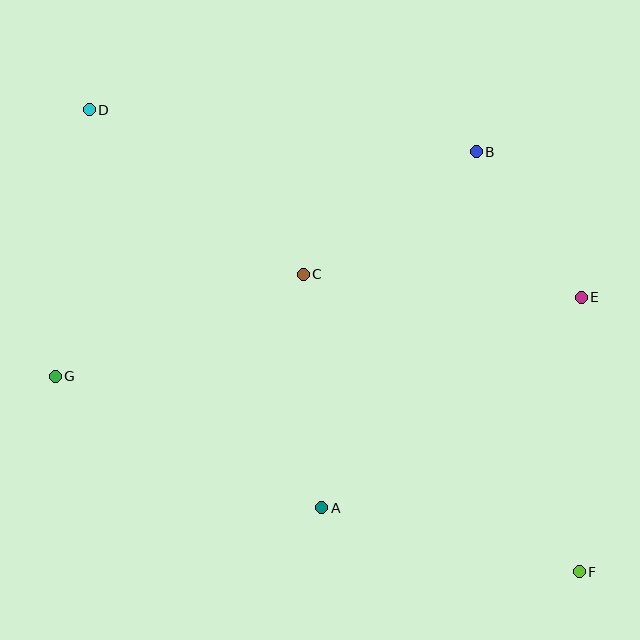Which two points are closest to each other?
Points B and E are closest to each other.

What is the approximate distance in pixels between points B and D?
The distance between B and D is approximately 389 pixels.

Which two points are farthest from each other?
Points D and F are farthest from each other.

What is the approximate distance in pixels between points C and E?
The distance between C and E is approximately 279 pixels.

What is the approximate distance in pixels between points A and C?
The distance between A and C is approximately 234 pixels.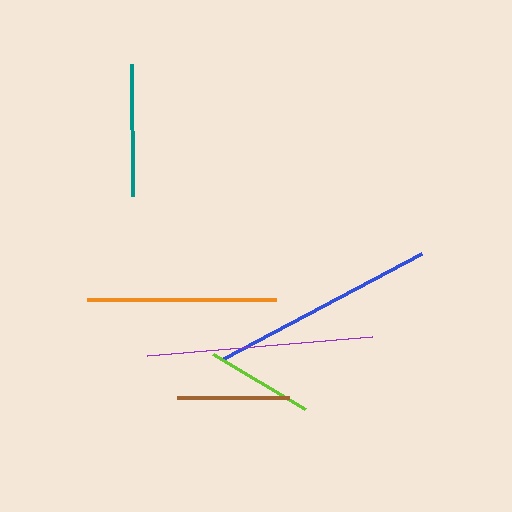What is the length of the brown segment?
The brown segment is approximately 112 pixels long.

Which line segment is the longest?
The purple line is the longest at approximately 226 pixels.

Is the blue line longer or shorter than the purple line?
The purple line is longer than the blue line.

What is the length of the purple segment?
The purple segment is approximately 226 pixels long.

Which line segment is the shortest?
The lime line is the shortest at approximately 107 pixels.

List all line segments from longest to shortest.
From longest to shortest: purple, blue, orange, teal, brown, lime.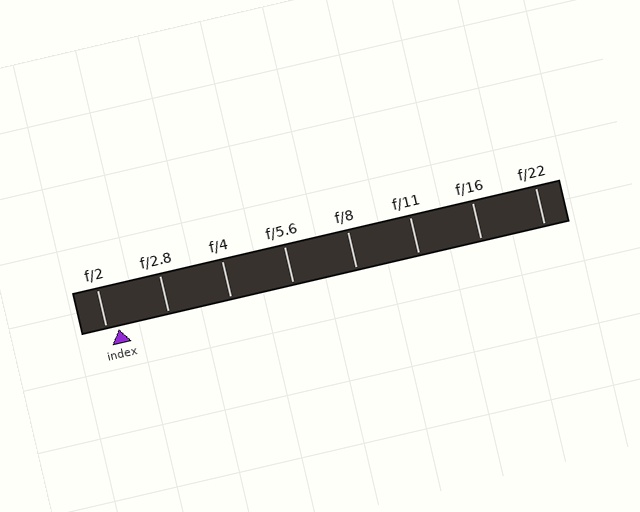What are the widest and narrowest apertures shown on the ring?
The widest aperture shown is f/2 and the narrowest is f/22.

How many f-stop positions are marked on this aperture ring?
There are 8 f-stop positions marked.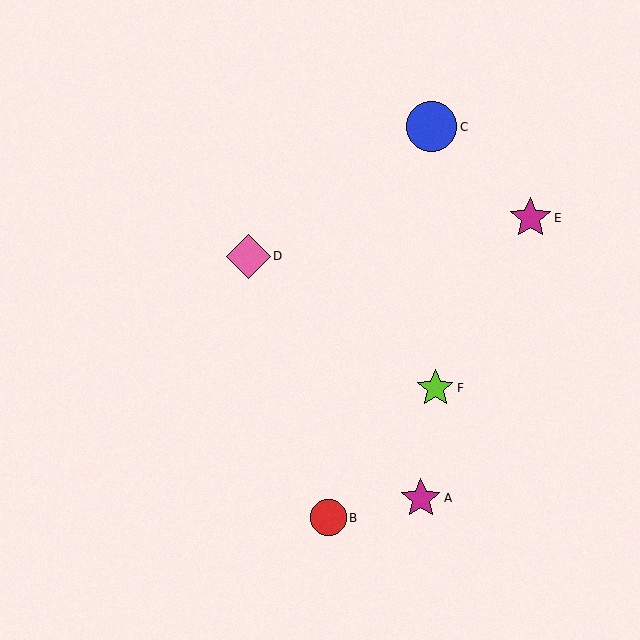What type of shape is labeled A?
Shape A is a magenta star.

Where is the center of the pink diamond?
The center of the pink diamond is at (248, 256).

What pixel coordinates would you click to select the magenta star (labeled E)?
Click at (530, 218) to select the magenta star E.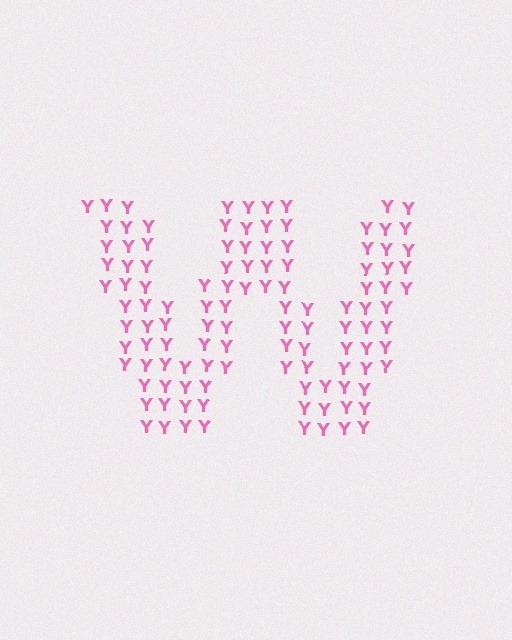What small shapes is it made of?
It is made of small letter Y's.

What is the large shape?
The large shape is the letter W.